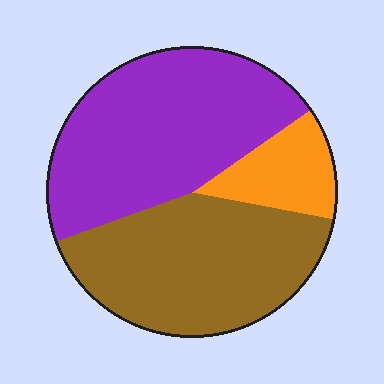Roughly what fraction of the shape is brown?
Brown takes up about two fifths (2/5) of the shape.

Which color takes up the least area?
Orange, at roughly 15%.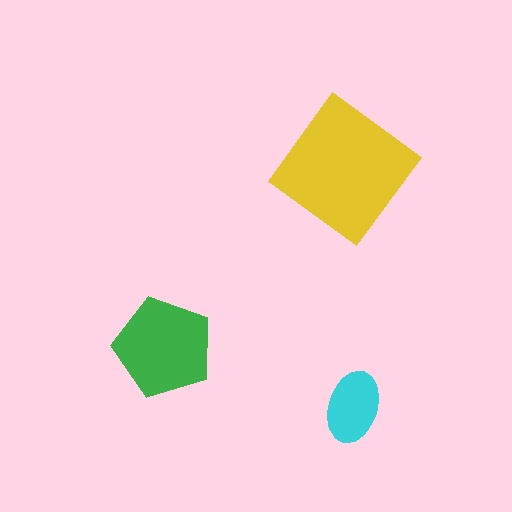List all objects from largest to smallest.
The yellow diamond, the green pentagon, the cyan ellipse.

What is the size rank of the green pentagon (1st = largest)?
2nd.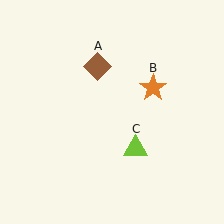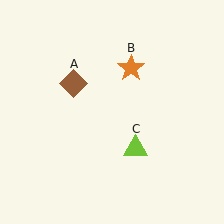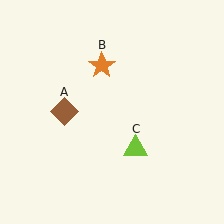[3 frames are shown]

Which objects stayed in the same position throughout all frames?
Lime triangle (object C) remained stationary.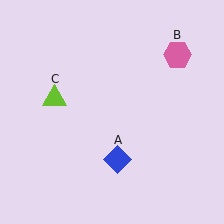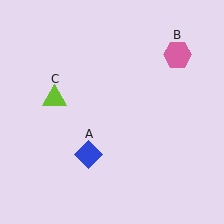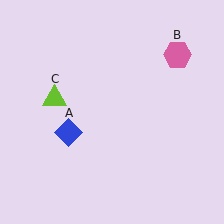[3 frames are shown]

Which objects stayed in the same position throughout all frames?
Pink hexagon (object B) and lime triangle (object C) remained stationary.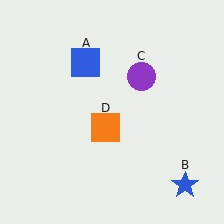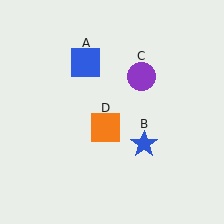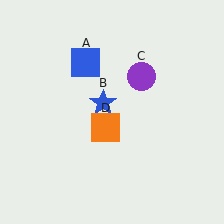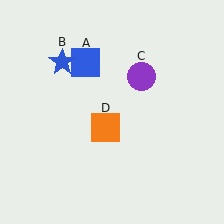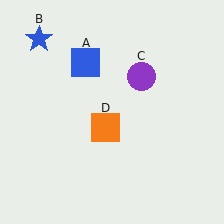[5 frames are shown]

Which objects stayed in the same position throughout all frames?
Blue square (object A) and purple circle (object C) and orange square (object D) remained stationary.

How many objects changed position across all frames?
1 object changed position: blue star (object B).